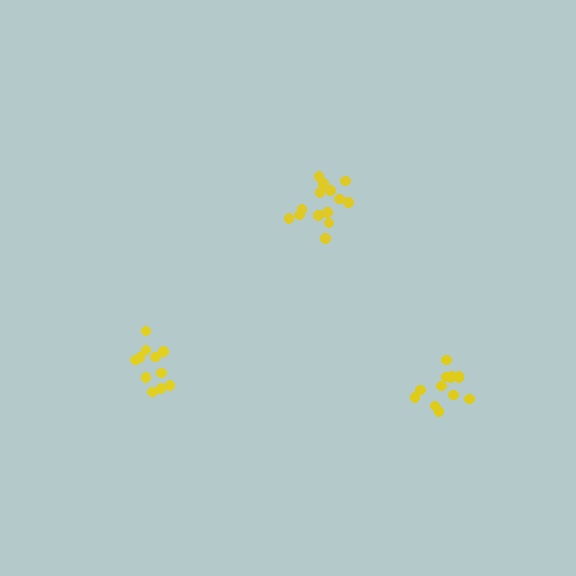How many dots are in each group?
Group 1: 14 dots, Group 2: 11 dots, Group 3: 13 dots (38 total).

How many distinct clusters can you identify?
There are 3 distinct clusters.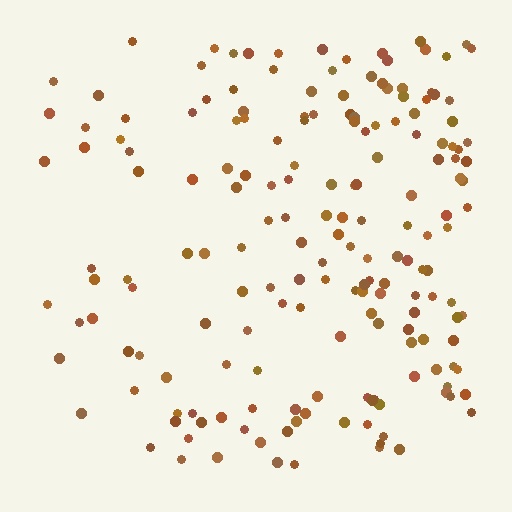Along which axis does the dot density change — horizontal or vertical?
Horizontal.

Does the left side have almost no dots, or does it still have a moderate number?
Still a moderate number, just noticeably fewer than the right.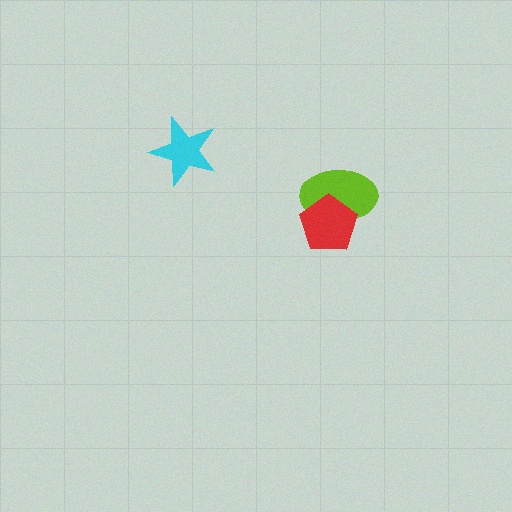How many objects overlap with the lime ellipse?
1 object overlaps with the lime ellipse.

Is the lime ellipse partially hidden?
Yes, it is partially covered by another shape.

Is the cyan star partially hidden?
No, no other shape covers it.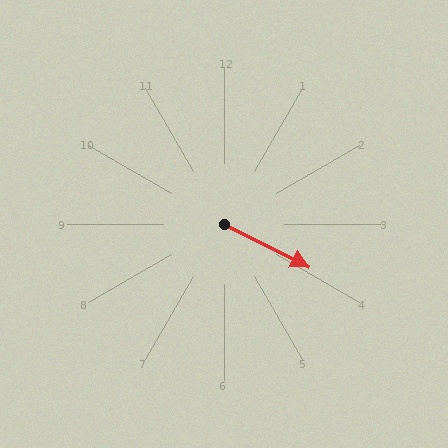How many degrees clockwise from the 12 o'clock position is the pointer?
Approximately 117 degrees.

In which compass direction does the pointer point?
Southeast.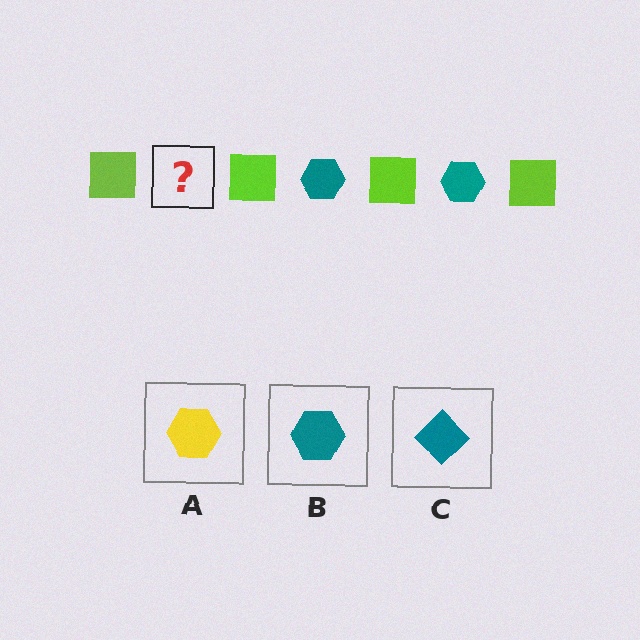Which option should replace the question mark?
Option B.